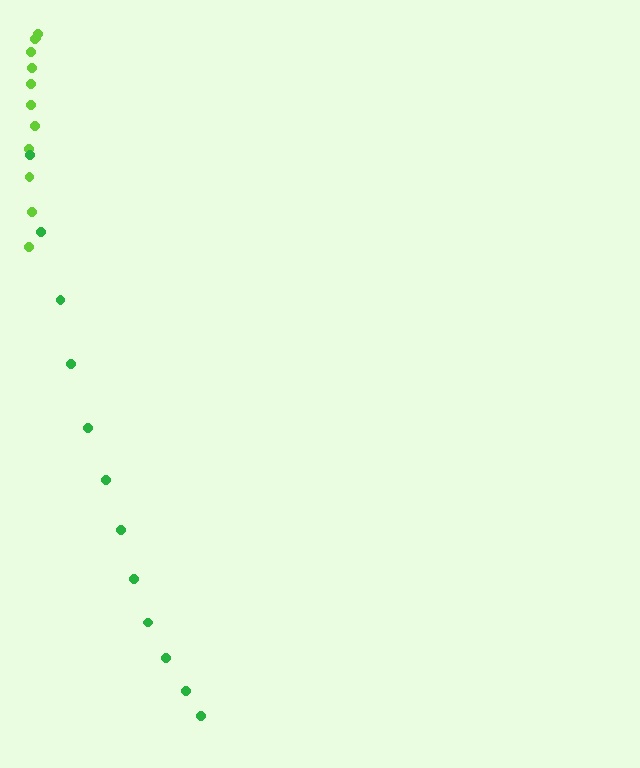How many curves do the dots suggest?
There are 2 distinct paths.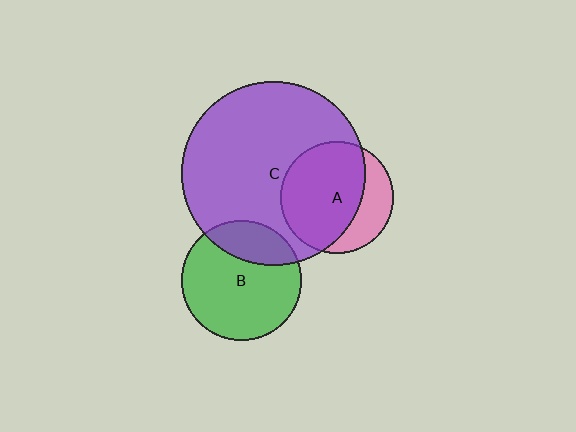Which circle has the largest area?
Circle C (purple).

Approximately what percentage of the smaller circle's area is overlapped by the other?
Approximately 25%.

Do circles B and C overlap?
Yes.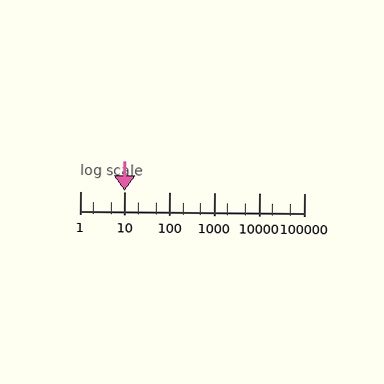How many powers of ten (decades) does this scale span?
The scale spans 5 decades, from 1 to 100000.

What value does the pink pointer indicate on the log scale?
The pointer indicates approximately 9.7.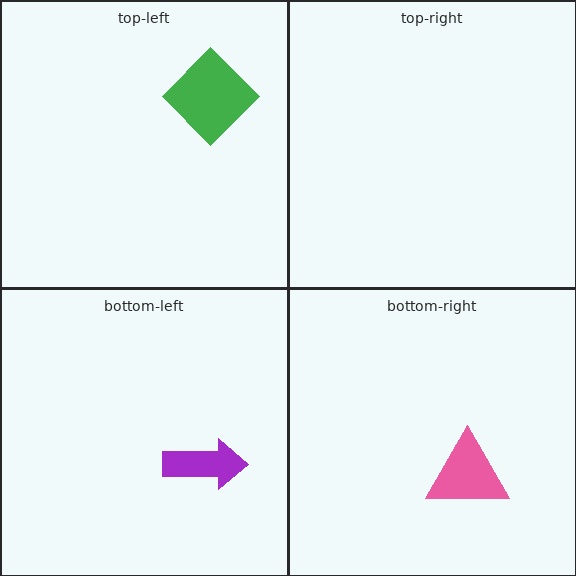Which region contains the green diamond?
The top-left region.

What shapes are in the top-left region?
The green diamond.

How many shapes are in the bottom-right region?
1.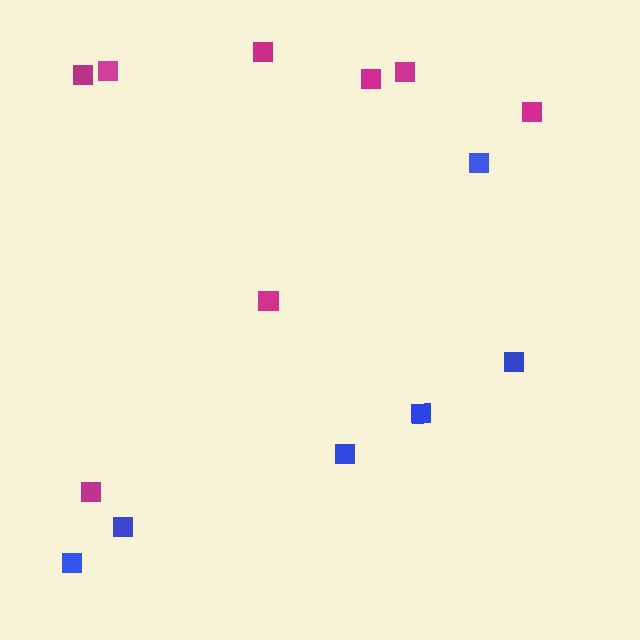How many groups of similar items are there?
There are 2 groups: one group of blue squares (6) and one group of magenta squares (8).